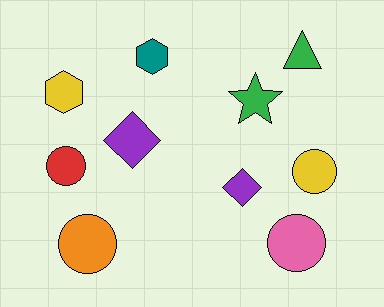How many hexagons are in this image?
There are 2 hexagons.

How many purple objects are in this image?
There are 2 purple objects.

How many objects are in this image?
There are 10 objects.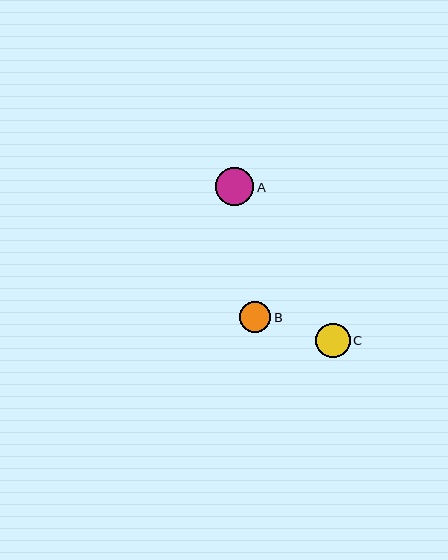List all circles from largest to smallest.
From largest to smallest: A, C, B.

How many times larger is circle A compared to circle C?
Circle A is approximately 1.1 times the size of circle C.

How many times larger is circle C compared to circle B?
Circle C is approximately 1.1 times the size of circle B.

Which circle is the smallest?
Circle B is the smallest with a size of approximately 31 pixels.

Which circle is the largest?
Circle A is the largest with a size of approximately 39 pixels.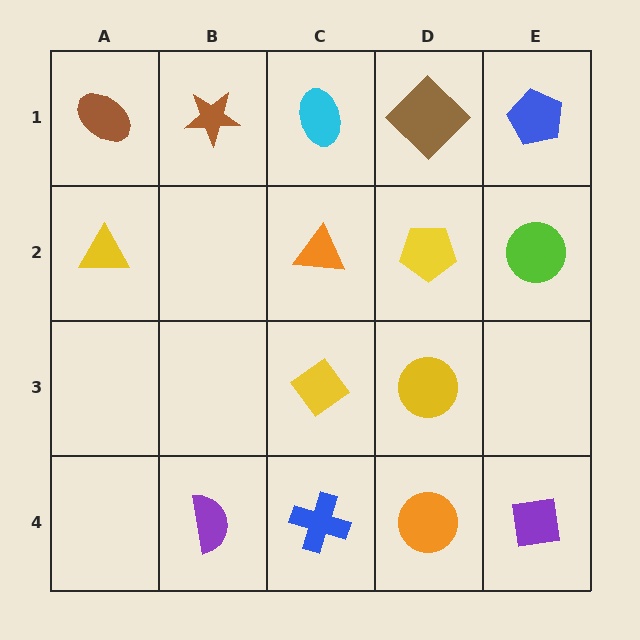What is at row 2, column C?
An orange triangle.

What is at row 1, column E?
A blue pentagon.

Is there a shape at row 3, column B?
No, that cell is empty.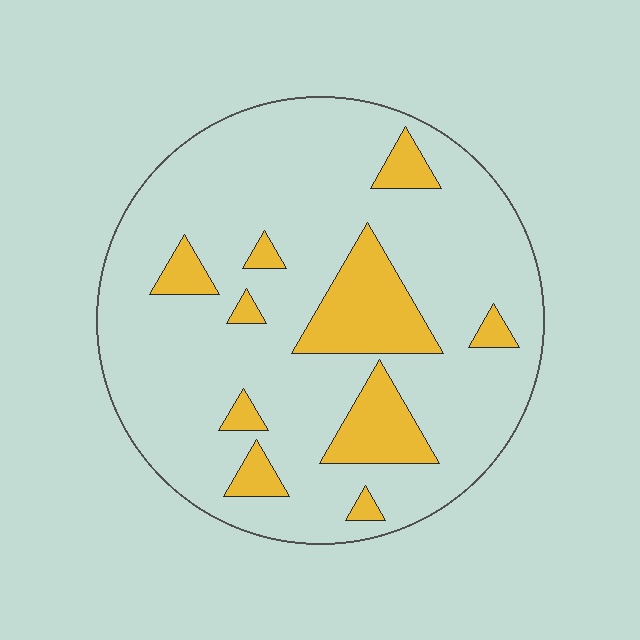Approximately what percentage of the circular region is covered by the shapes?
Approximately 20%.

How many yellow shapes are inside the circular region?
10.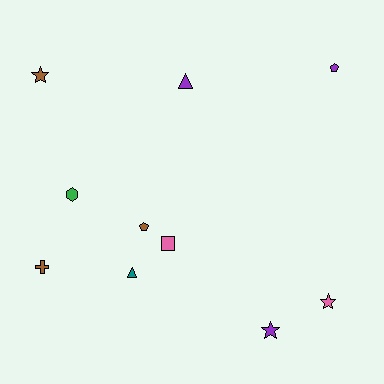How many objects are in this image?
There are 10 objects.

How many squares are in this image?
There is 1 square.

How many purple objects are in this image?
There are 3 purple objects.